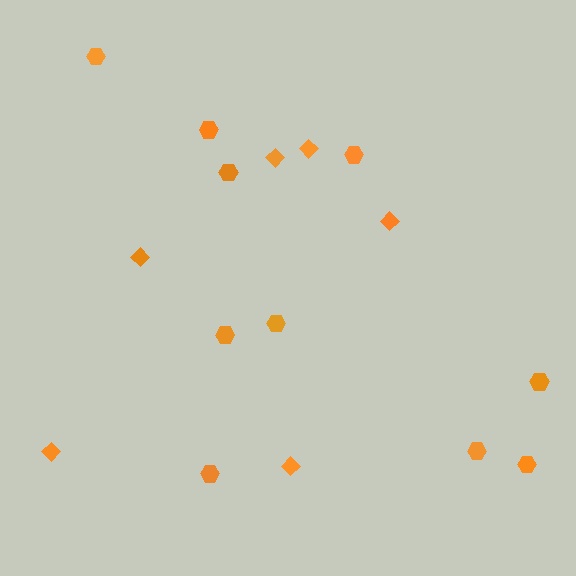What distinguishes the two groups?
There are 2 groups: one group of diamonds (6) and one group of hexagons (10).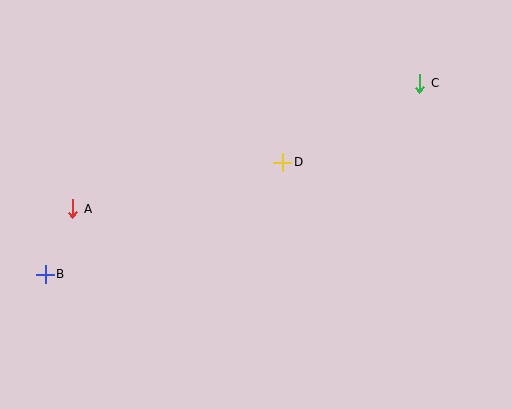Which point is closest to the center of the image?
Point D at (283, 162) is closest to the center.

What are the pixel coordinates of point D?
Point D is at (283, 162).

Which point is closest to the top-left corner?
Point A is closest to the top-left corner.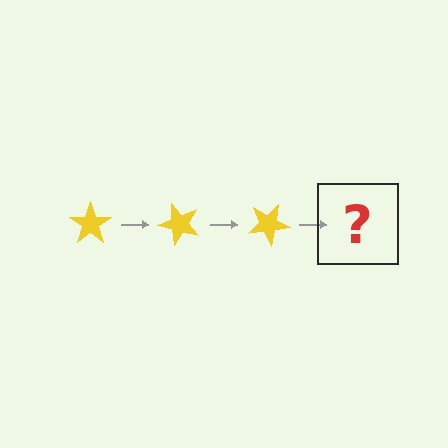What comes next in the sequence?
The next element should be a yellow star rotated 150 degrees.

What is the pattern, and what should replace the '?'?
The pattern is that the star rotates 50 degrees each step. The '?' should be a yellow star rotated 150 degrees.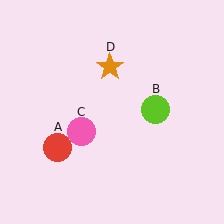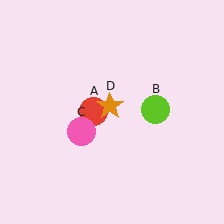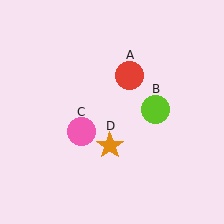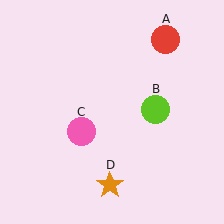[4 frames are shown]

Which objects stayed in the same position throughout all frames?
Lime circle (object B) and pink circle (object C) remained stationary.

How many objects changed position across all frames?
2 objects changed position: red circle (object A), orange star (object D).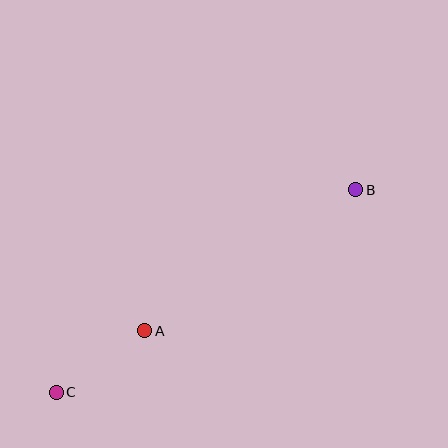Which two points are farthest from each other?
Points B and C are farthest from each other.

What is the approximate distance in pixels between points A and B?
The distance between A and B is approximately 254 pixels.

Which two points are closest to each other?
Points A and C are closest to each other.